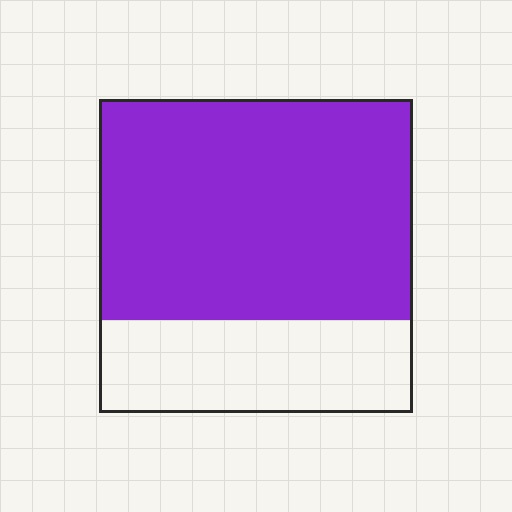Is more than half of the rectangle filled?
Yes.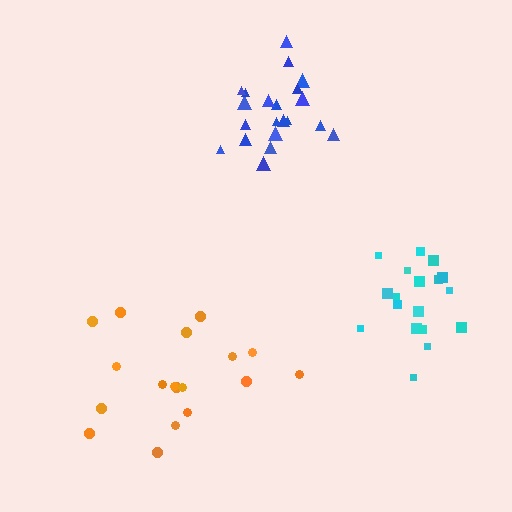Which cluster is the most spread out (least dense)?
Orange.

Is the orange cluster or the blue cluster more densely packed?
Blue.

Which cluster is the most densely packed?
Blue.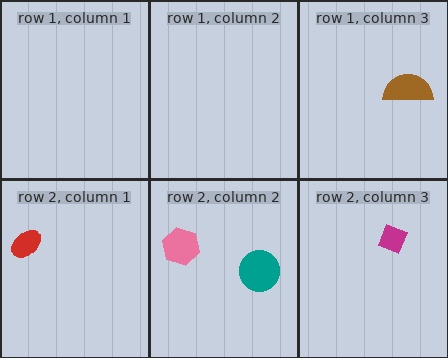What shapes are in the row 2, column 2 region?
The teal circle, the pink hexagon.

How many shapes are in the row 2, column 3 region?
1.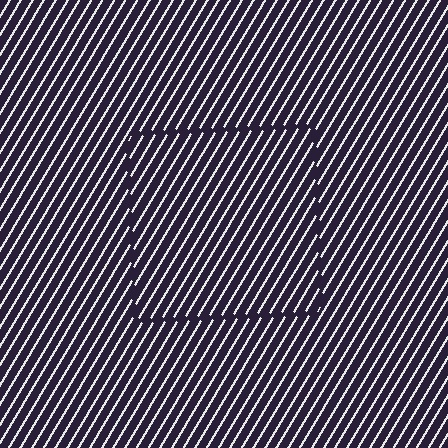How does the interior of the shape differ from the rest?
The interior of the shape contains the same grating, shifted by half a period — the contour is defined by the phase discontinuity where line-ends from the inner and outer gratings abut.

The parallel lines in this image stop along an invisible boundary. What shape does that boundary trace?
An illusory square. The interior of the shape contains the same grating, shifted by half a period — the contour is defined by the phase discontinuity where line-ends from the inner and outer gratings abut.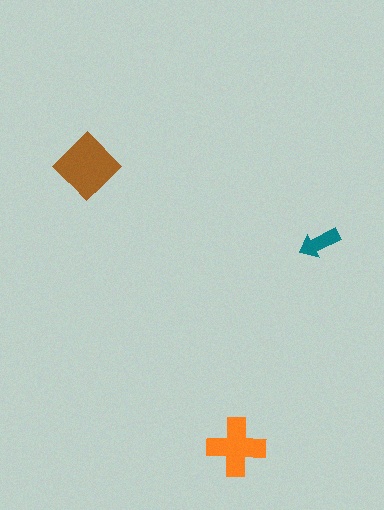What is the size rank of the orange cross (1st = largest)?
2nd.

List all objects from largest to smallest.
The brown diamond, the orange cross, the teal arrow.